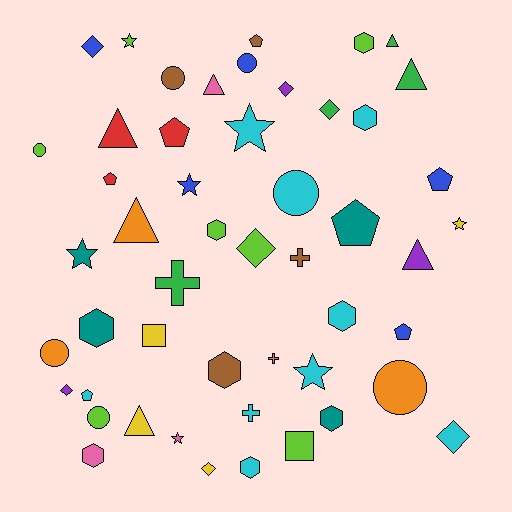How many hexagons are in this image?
There are 9 hexagons.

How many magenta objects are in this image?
There are no magenta objects.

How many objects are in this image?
There are 50 objects.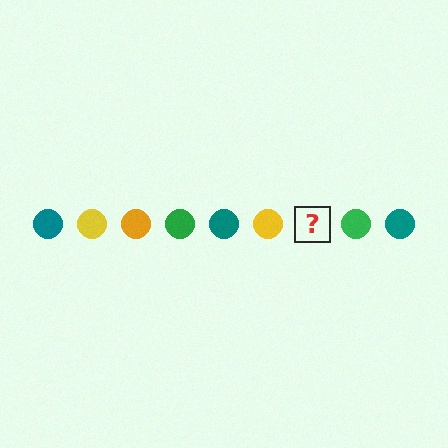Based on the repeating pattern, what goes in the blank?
The blank should be an orange circle.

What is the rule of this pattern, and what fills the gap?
The rule is that the pattern cycles through teal, yellow, orange, green circles. The gap should be filled with an orange circle.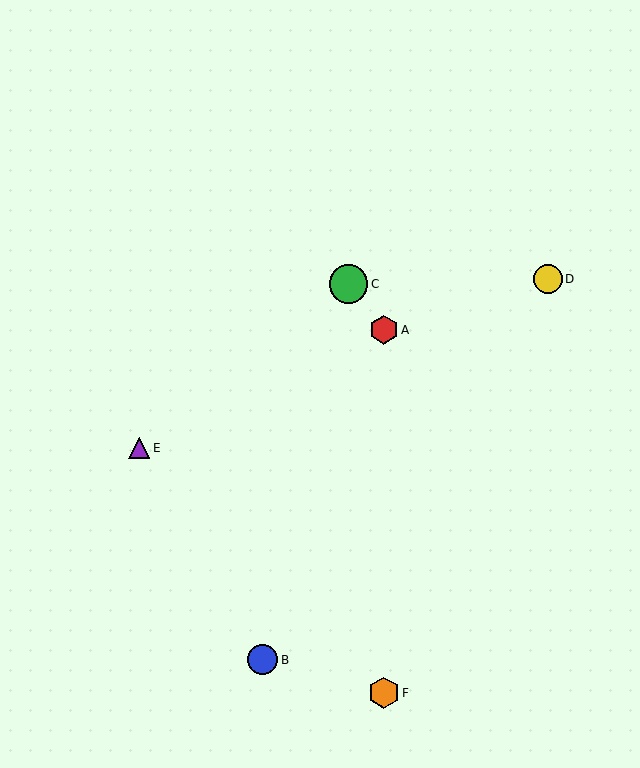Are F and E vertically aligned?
No, F is at x≈384 and E is at x≈139.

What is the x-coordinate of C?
Object C is at x≈349.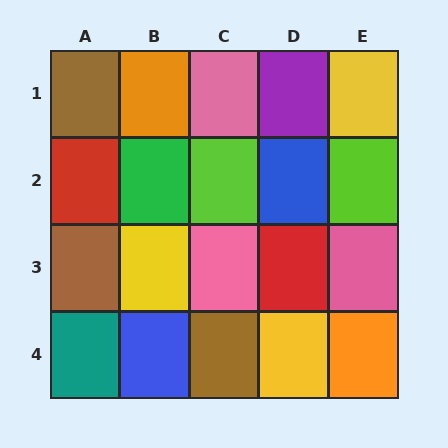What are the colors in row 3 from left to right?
Brown, yellow, pink, red, pink.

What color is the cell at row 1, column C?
Pink.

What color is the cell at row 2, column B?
Green.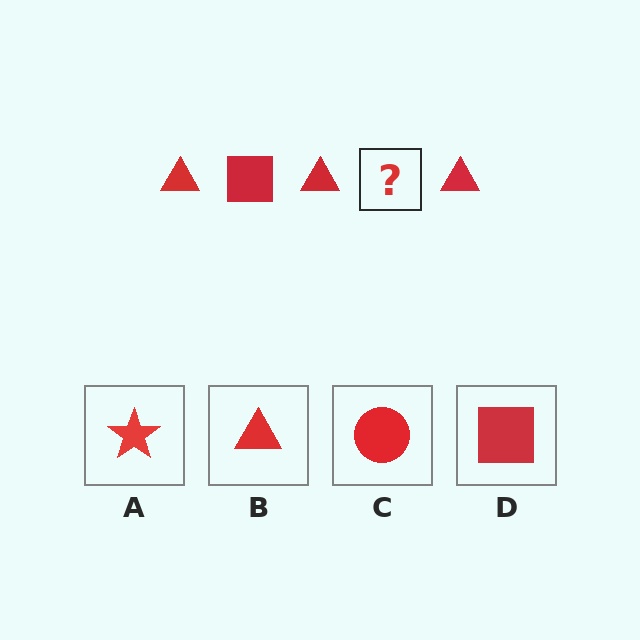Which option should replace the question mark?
Option D.